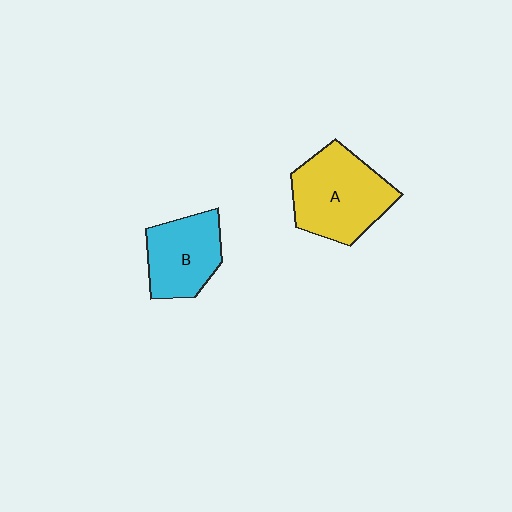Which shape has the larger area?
Shape A (yellow).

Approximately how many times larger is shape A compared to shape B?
Approximately 1.3 times.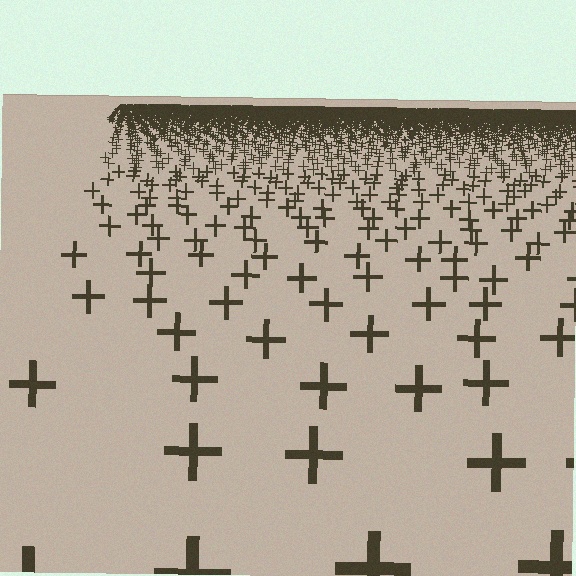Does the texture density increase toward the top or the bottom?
Density increases toward the top.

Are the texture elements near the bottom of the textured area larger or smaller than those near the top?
Larger. Near the bottom, elements are closer to the viewer and appear at a bigger on-screen size.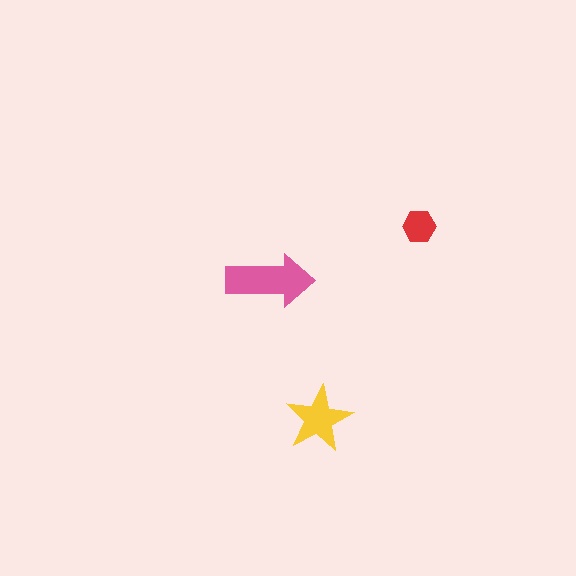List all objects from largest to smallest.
The pink arrow, the yellow star, the red hexagon.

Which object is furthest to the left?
The pink arrow is leftmost.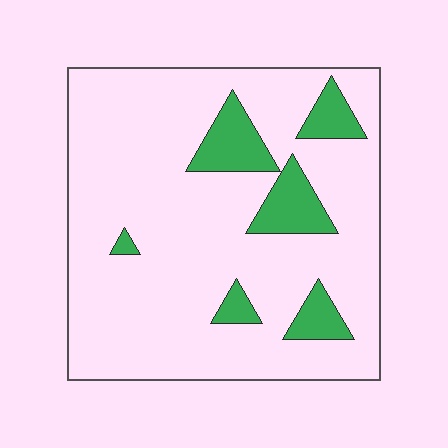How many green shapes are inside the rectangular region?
6.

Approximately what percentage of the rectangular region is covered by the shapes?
Approximately 15%.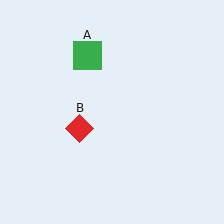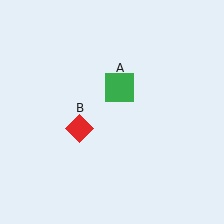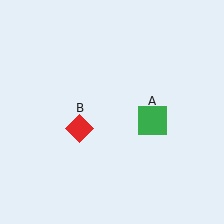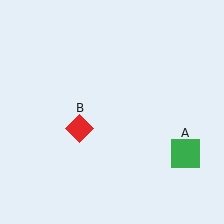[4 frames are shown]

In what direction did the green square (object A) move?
The green square (object A) moved down and to the right.